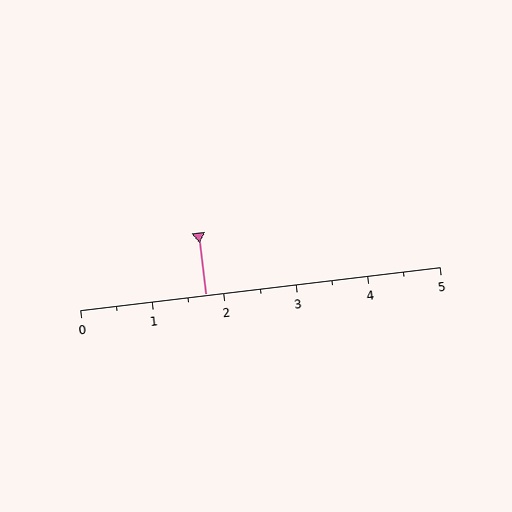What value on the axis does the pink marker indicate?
The marker indicates approximately 1.8.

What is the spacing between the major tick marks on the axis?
The major ticks are spaced 1 apart.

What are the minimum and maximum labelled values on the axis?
The axis runs from 0 to 5.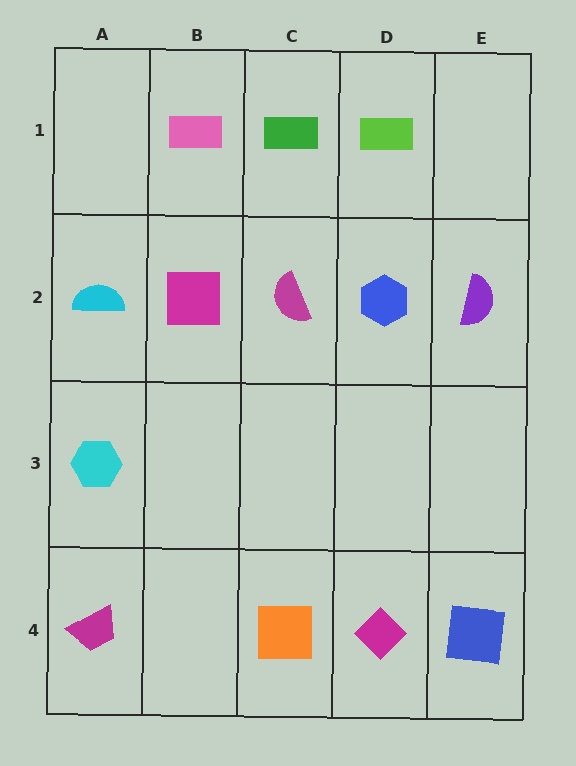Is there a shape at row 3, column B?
No, that cell is empty.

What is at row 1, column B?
A pink rectangle.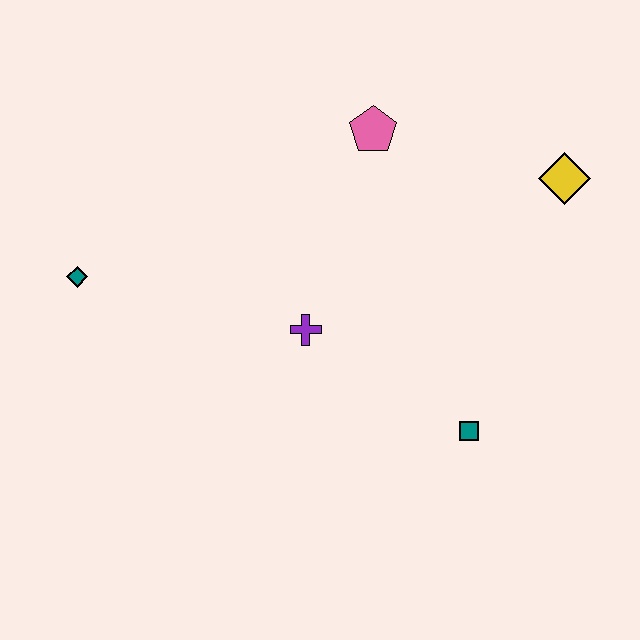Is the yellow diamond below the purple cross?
No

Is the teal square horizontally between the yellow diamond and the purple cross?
Yes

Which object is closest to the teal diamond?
The purple cross is closest to the teal diamond.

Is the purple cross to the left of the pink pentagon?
Yes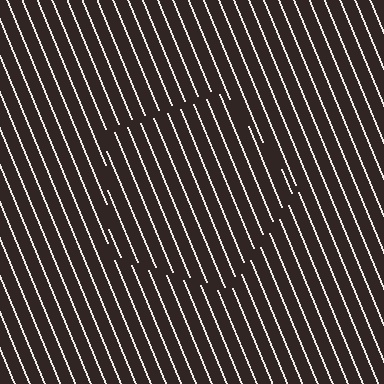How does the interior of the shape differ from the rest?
The interior of the shape contains the same grating, shifted by half a period — the contour is defined by the phase discontinuity where line-ends from the inner and outer gratings abut.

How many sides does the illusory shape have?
5 sides — the line-ends trace a pentagon.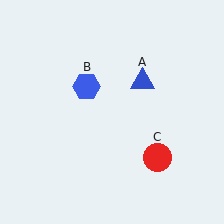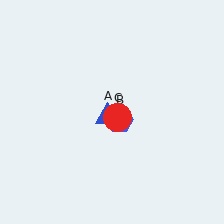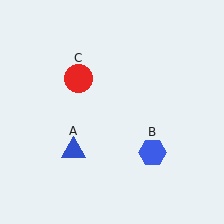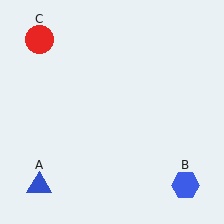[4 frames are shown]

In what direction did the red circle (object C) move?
The red circle (object C) moved up and to the left.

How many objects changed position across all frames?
3 objects changed position: blue triangle (object A), blue hexagon (object B), red circle (object C).